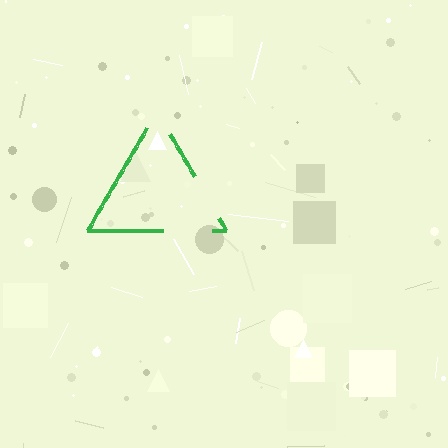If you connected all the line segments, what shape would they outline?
They would outline a triangle.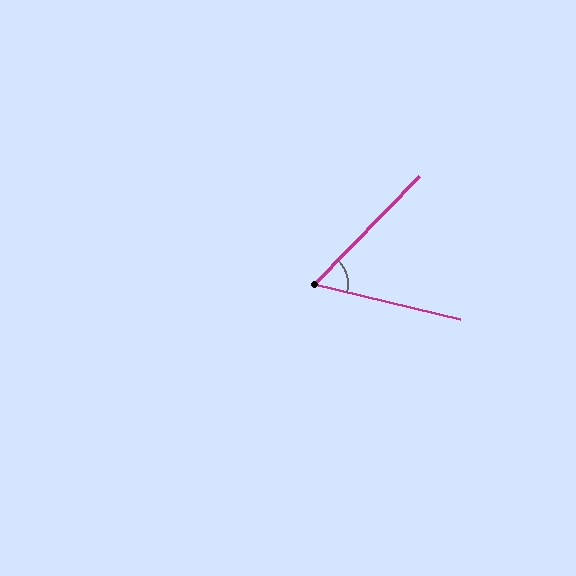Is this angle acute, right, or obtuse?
It is acute.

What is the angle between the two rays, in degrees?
Approximately 59 degrees.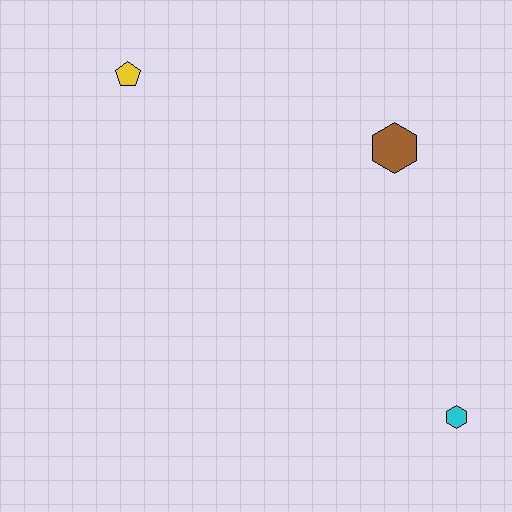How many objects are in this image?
There are 3 objects.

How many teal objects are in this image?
There are no teal objects.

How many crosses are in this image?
There are no crosses.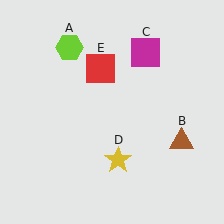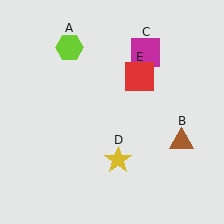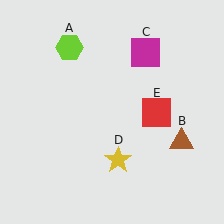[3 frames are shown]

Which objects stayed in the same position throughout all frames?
Lime hexagon (object A) and brown triangle (object B) and magenta square (object C) and yellow star (object D) remained stationary.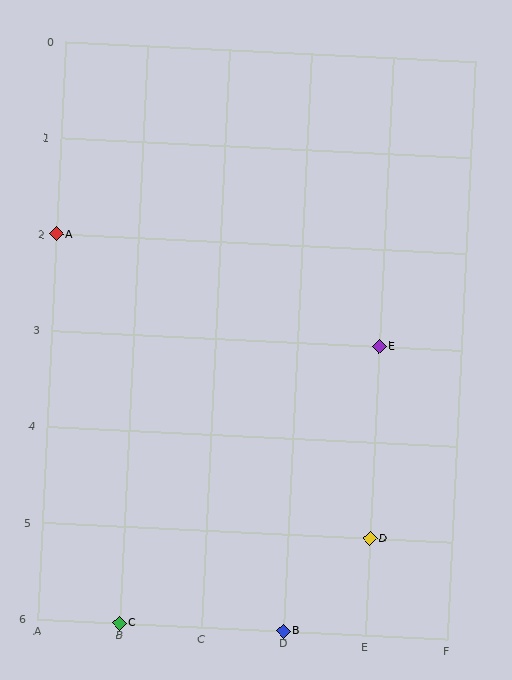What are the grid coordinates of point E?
Point E is at grid coordinates (E, 3).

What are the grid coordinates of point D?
Point D is at grid coordinates (E, 5).